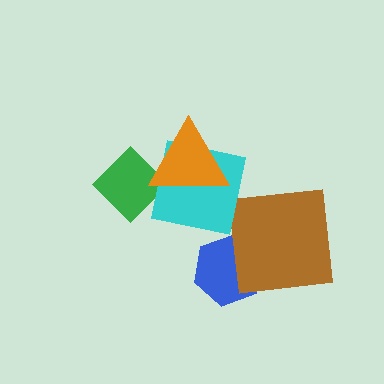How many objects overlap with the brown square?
1 object overlaps with the brown square.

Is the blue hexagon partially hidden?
Yes, it is partially covered by another shape.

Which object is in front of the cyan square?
The orange triangle is in front of the cyan square.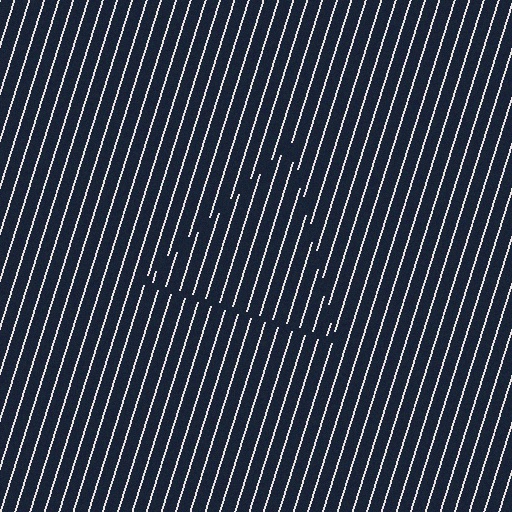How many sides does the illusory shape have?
3 sides — the line-ends trace a triangle.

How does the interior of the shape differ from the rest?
The interior of the shape contains the same grating, shifted by half a period — the contour is defined by the phase discontinuity where line-ends from the inner and outer gratings abut.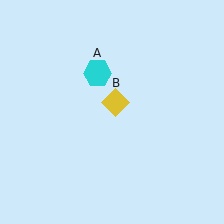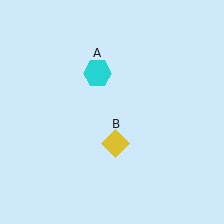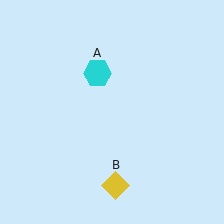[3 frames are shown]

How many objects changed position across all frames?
1 object changed position: yellow diamond (object B).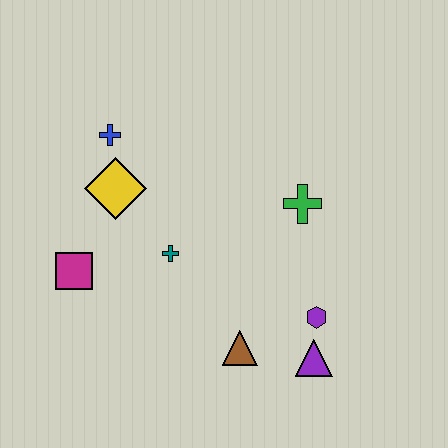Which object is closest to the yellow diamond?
The blue cross is closest to the yellow diamond.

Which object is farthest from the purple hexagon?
The blue cross is farthest from the purple hexagon.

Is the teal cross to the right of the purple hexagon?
No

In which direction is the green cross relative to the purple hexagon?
The green cross is above the purple hexagon.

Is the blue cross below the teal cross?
No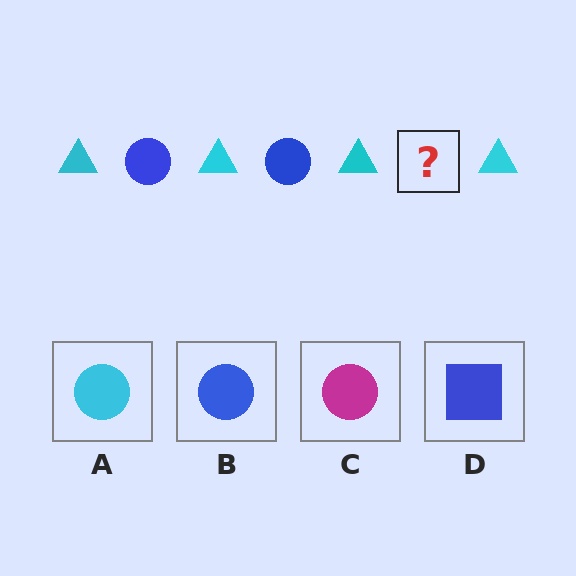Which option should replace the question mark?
Option B.